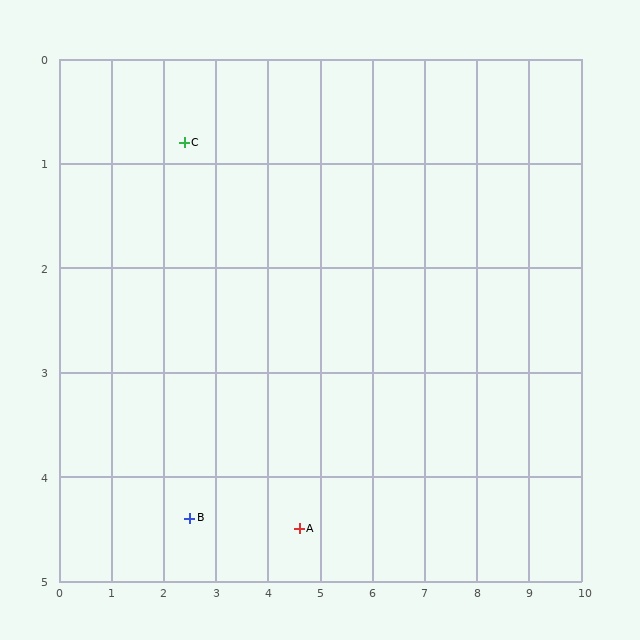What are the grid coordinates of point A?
Point A is at approximately (4.6, 4.5).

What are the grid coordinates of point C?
Point C is at approximately (2.4, 0.8).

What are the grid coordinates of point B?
Point B is at approximately (2.5, 4.4).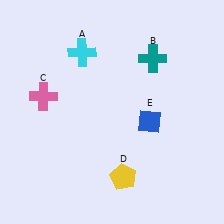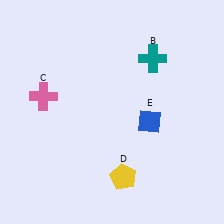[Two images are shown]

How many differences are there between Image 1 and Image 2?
There is 1 difference between the two images.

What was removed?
The cyan cross (A) was removed in Image 2.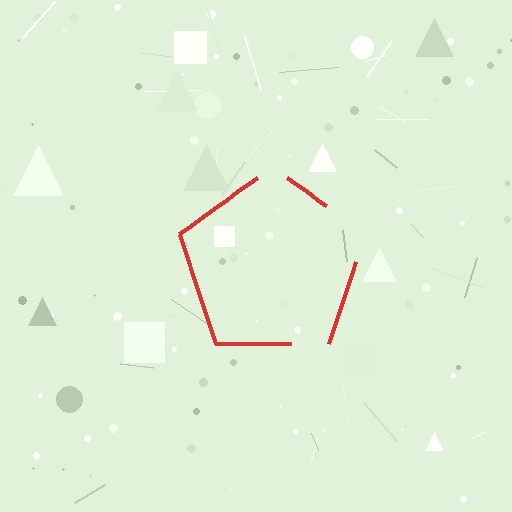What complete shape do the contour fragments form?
The contour fragments form a pentagon.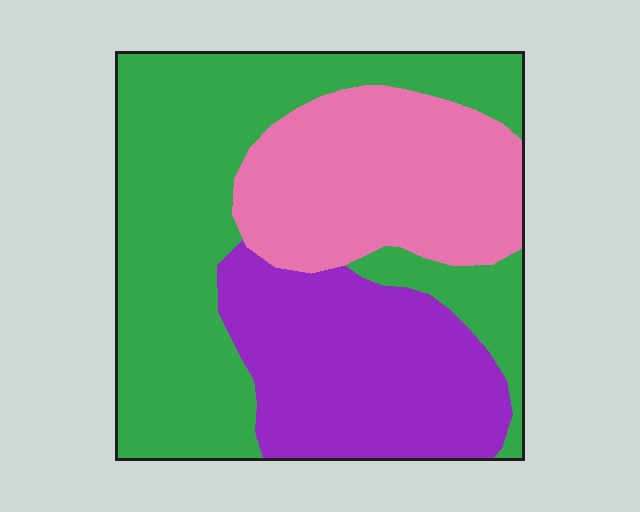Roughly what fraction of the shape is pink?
Pink covers around 25% of the shape.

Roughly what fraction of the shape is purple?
Purple covers roughly 25% of the shape.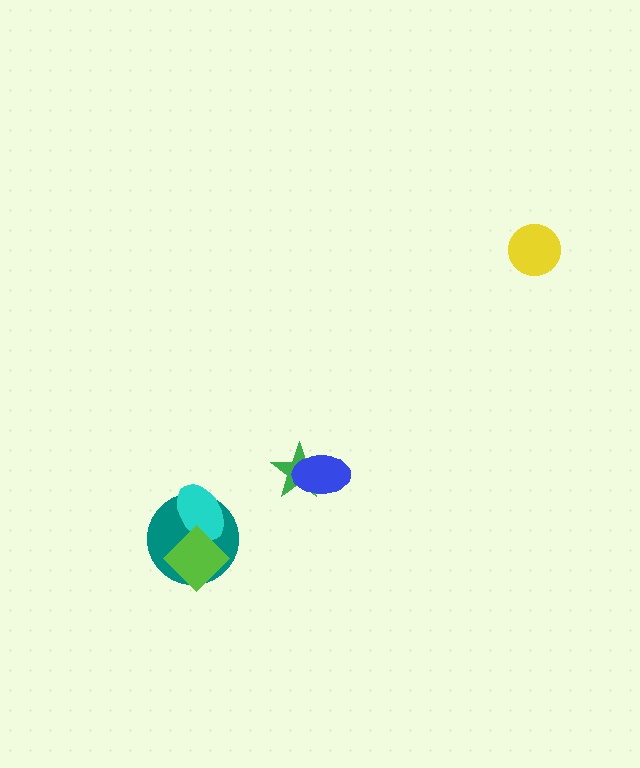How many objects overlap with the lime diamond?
2 objects overlap with the lime diamond.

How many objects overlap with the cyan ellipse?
2 objects overlap with the cyan ellipse.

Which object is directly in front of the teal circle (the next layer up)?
The cyan ellipse is directly in front of the teal circle.